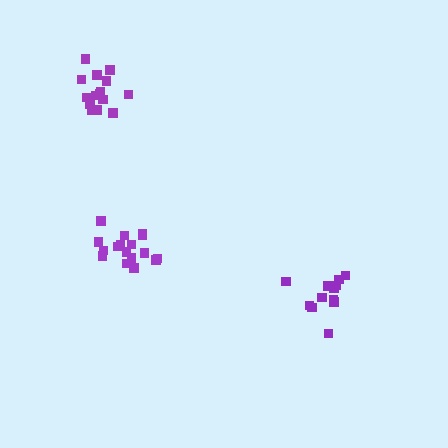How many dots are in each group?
Group 1: 17 dots, Group 2: 15 dots, Group 3: 13 dots (45 total).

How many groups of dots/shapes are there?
There are 3 groups.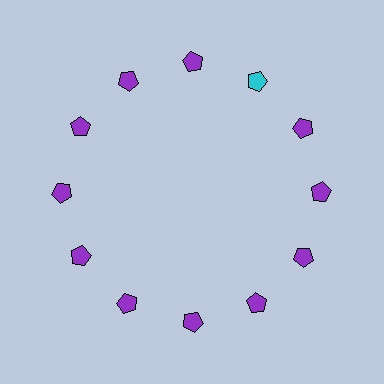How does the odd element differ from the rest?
It has a different color: cyan instead of purple.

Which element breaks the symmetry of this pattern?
The cyan pentagon at roughly the 1 o'clock position breaks the symmetry. All other shapes are purple pentagons.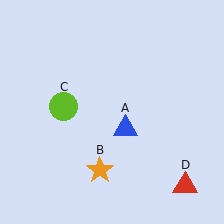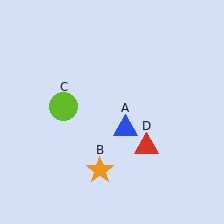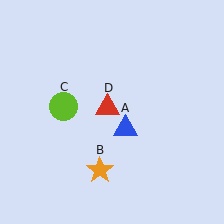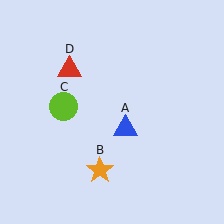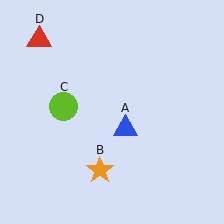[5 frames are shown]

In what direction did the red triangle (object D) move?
The red triangle (object D) moved up and to the left.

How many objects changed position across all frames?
1 object changed position: red triangle (object D).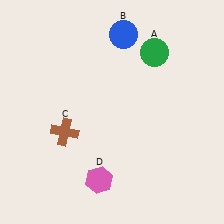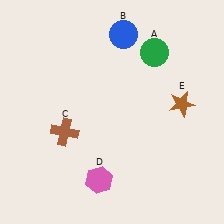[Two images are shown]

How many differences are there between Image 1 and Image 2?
There is 1 difference between the two images.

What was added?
A brown star (E) was added in Image 2.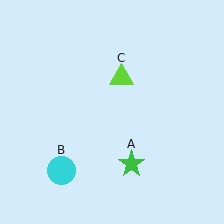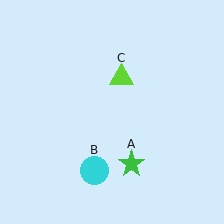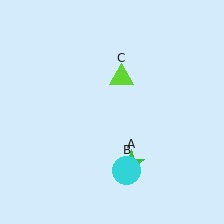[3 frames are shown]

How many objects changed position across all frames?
1 object changed position: cyan circle (object B).